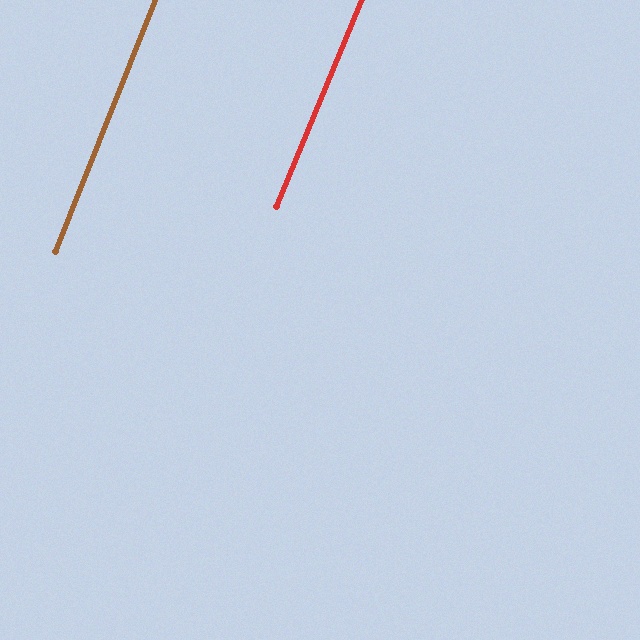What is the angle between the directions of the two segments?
Approximately 1 degree.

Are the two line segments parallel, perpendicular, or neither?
Parallel — their directions differ by only 0.7°.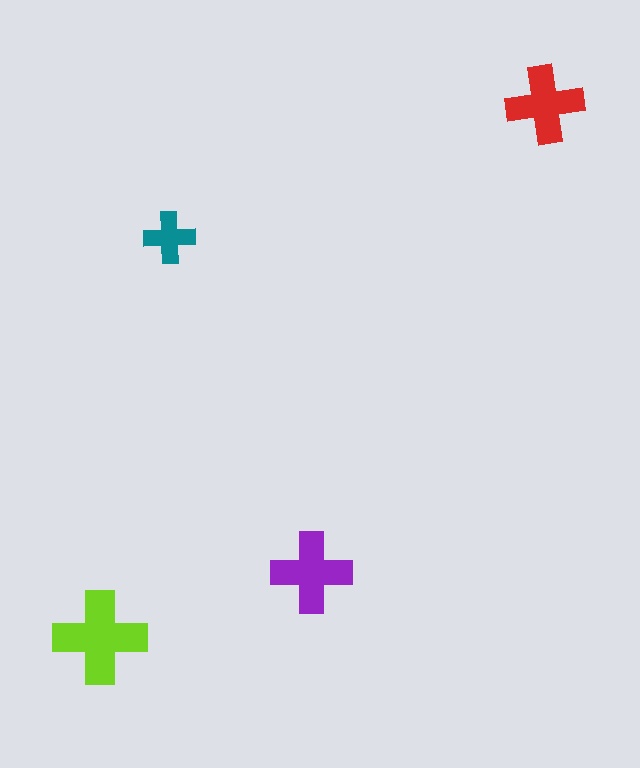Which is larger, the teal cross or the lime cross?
The lime one.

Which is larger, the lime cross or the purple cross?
The lime one.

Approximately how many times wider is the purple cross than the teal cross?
About 1.5 times wider.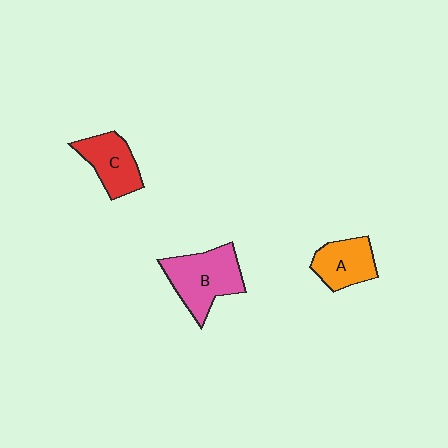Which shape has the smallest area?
Shape A (orange).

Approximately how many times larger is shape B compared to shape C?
Approximately 1.4 times.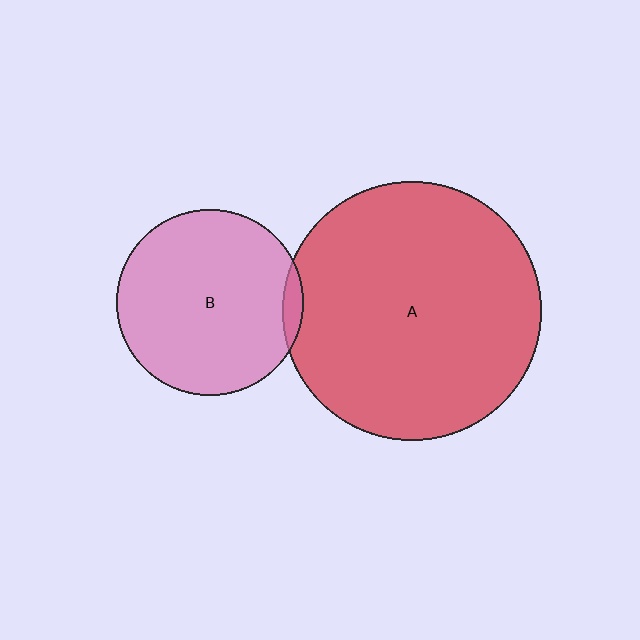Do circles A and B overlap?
Yes.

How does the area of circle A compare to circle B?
Approximately 1.9 times.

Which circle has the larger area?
Circle A (red).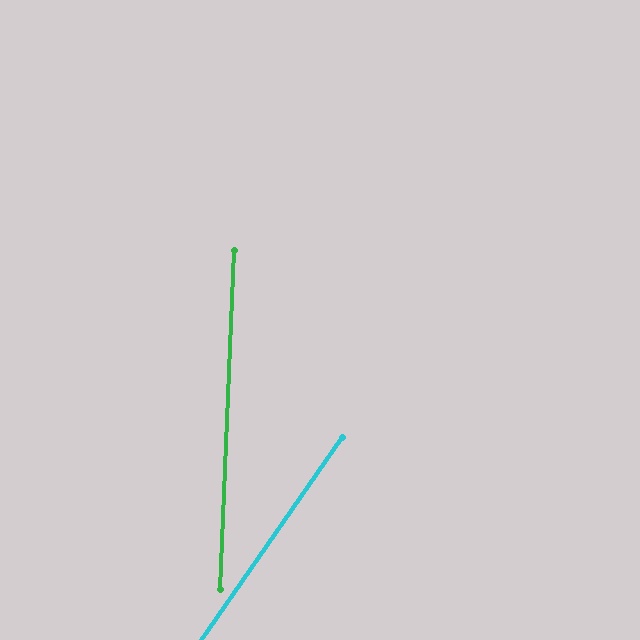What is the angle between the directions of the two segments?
Approximately 33 degrees.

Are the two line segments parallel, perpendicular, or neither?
Neither parallel nor perpendicular — they differ by about 33°.